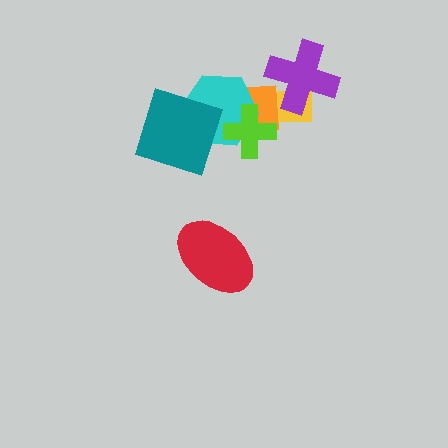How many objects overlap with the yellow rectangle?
3 objects overlap with the yellow rectangle.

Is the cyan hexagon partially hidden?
Yes, it is partially covered by another shape.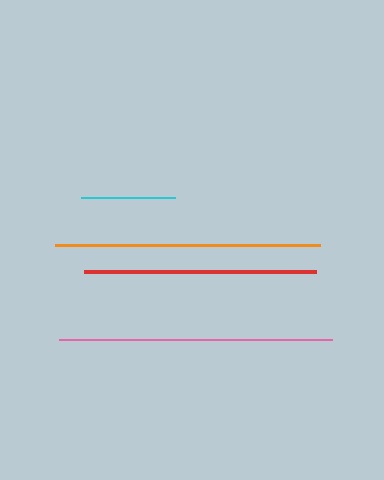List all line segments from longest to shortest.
From longest to shortest: pink, orange, red, cyan.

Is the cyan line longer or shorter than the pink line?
The pink line is longer than the cyan line.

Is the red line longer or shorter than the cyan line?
The red line is longer than the cyan line.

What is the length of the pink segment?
The pink segment is approximately 273 pixels long.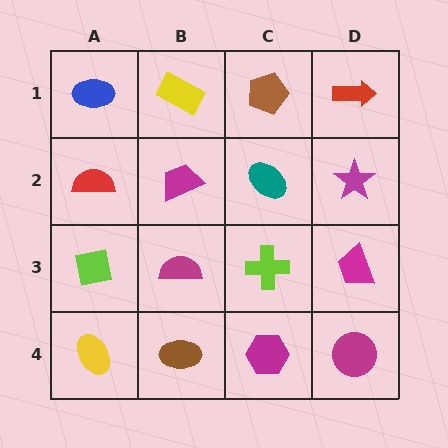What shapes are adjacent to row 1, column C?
A teal ellipse (row 2, column C), a yellow rectangle (row 1, column B), a red arrow (row 1, column D).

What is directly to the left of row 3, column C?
A magenta semicircle.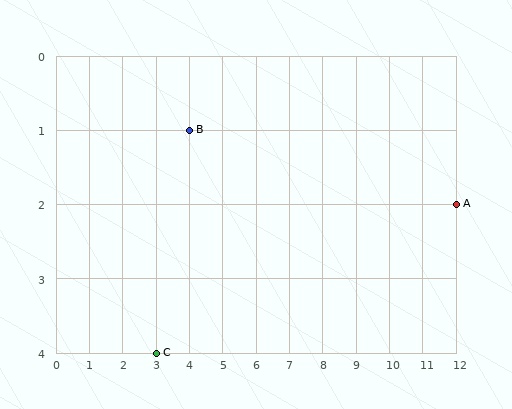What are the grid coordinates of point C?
Point C is at grid coordinates (3, 4).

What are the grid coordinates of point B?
Point B is at grid coordinates (4, 1).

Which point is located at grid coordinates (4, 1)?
Point B is at (4, 1).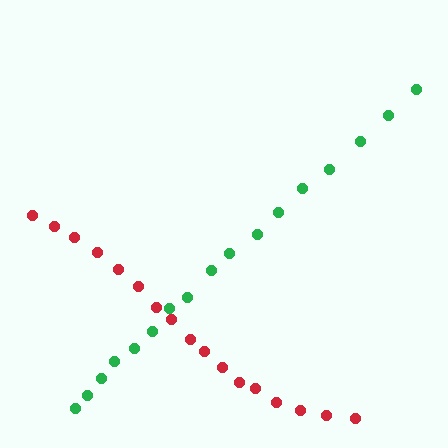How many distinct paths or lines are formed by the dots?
There are 2 distinct paths.